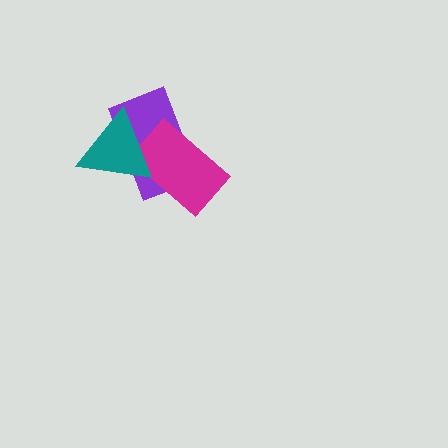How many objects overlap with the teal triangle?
2 objects overlap with the teal triangle.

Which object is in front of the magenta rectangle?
The teal triangle is in front of the magenta rectangle.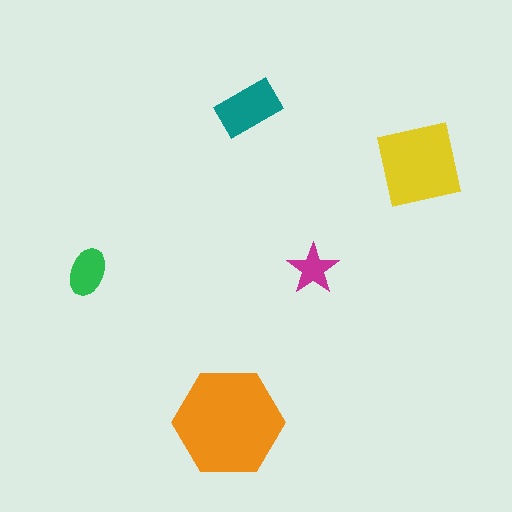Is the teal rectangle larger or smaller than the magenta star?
Larger.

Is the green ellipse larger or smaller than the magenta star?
Larger.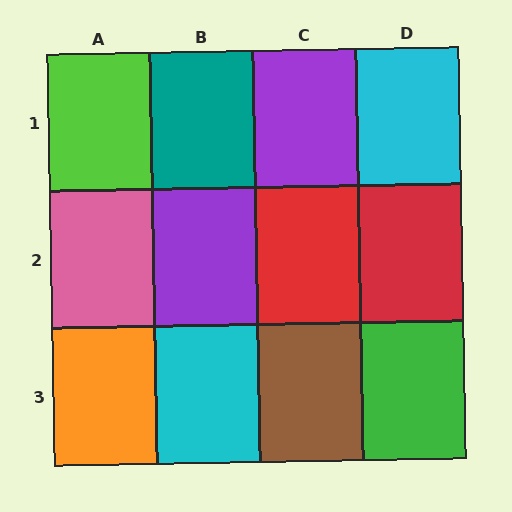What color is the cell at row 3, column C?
Brown.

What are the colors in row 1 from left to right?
Lime, teal, purple, cyan.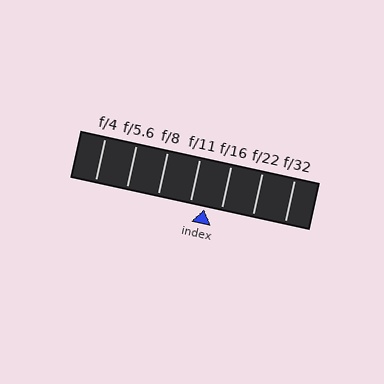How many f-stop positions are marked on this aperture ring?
There are 7 f-stop positions marked.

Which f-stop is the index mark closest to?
The index mark is closest to f/11.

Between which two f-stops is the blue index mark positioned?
The index mark is between f/11 and f/16.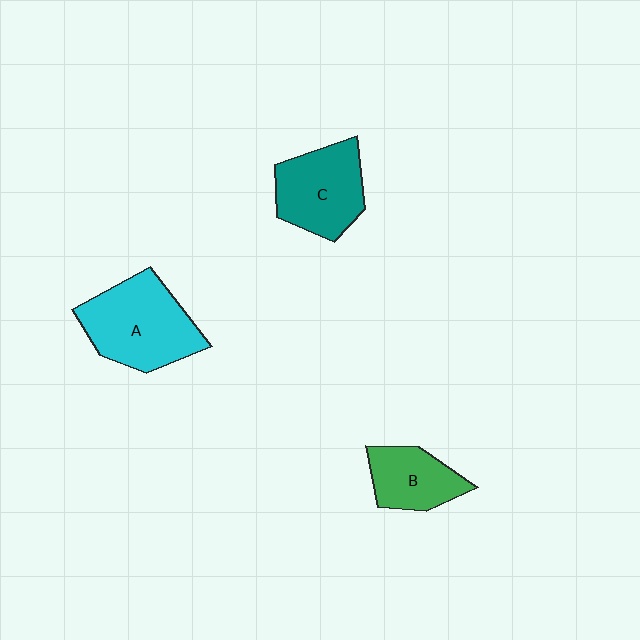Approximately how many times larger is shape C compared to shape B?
Approximately 1.4 times.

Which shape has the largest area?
Shape A (cyan).